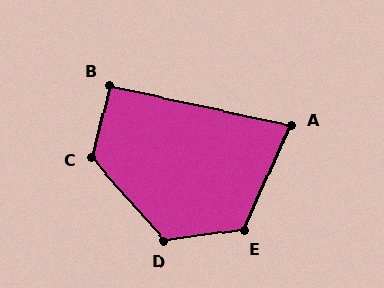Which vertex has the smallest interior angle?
A, at approximately 78 degrees.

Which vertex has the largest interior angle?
C, at approximately 125 degrees.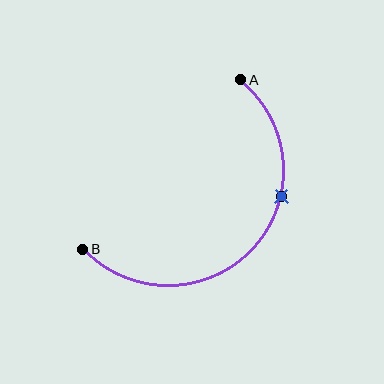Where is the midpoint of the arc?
The arc midpoint is the point on the curve farthest from the straight line joining A and B. It sits below and to the right of that line.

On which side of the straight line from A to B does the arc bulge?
The arc bulges below and to the right of the straight line connecting A and B.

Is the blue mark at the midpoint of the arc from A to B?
No. The blue mark lies on the arc but is closer to endpoint A. The arc midpoint would be at the point on the curve equidistant along the arc from both A and B.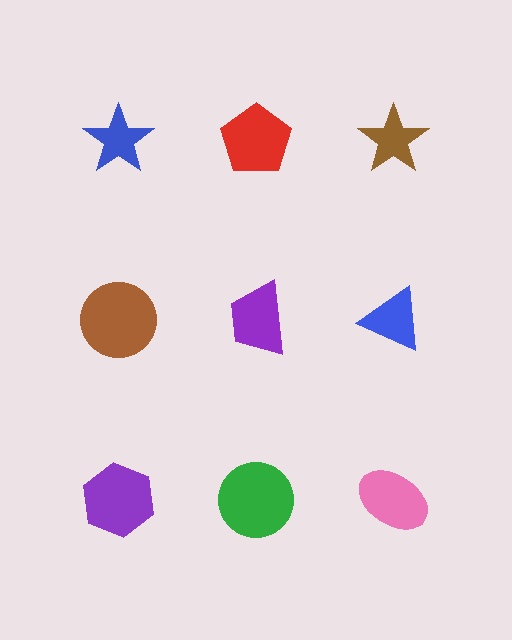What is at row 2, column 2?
A purple trapezoid.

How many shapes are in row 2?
3 shapes.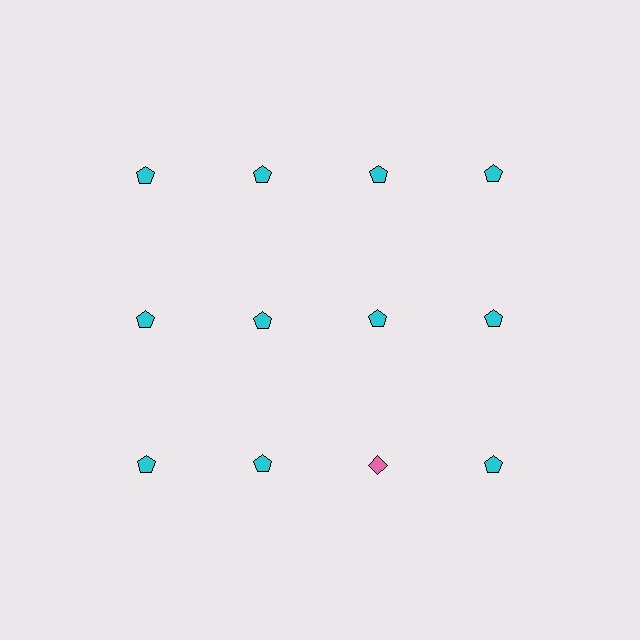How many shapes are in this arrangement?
There are 12 shapes arranged in a grid pattern.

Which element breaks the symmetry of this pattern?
The pink diamond in the third row, center column breaks the symmetry. All other shapes are cyan pentagons.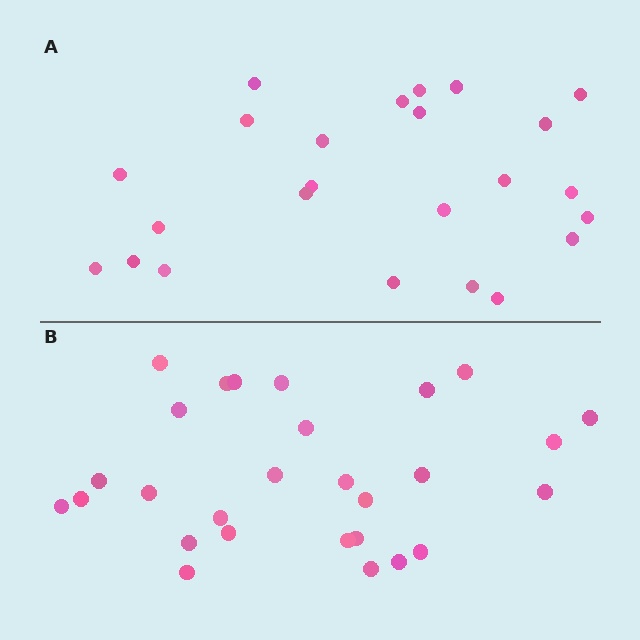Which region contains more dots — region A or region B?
Region B (the bottom region) has more dots.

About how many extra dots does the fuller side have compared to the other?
Region B has about 4 more dots than region A.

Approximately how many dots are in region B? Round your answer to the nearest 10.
About 30 dots. (The exact count is 28, which rounds to 30.)